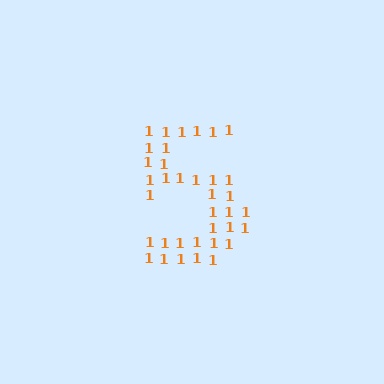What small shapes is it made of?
It is made of small digit 1's.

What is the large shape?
The large shape is the digit 5.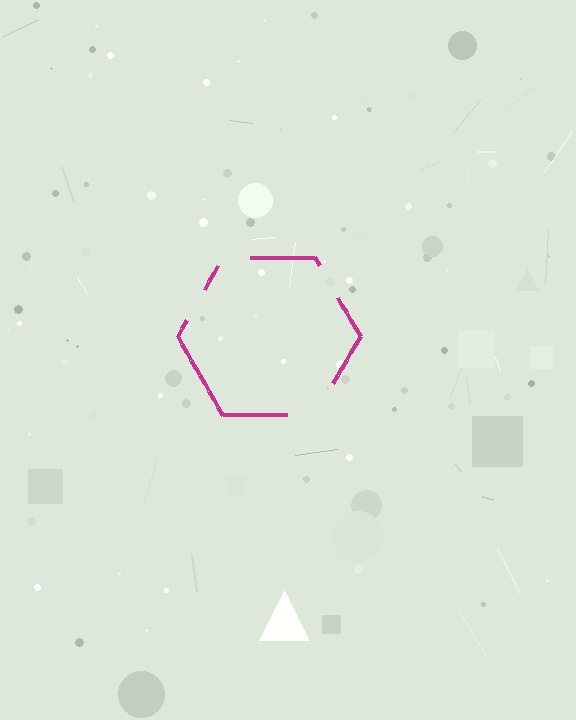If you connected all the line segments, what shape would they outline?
They would outline a hexagon.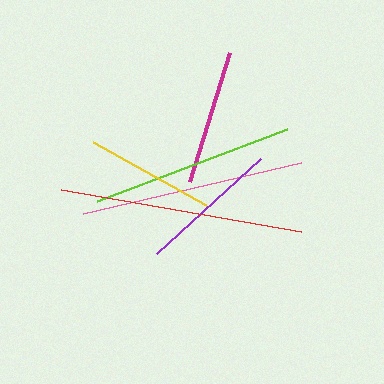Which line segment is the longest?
The red line is the longest at approximately 244 pixels.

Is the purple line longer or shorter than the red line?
The red line is longer than the purple line.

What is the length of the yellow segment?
The yellow segment is approximately 130 pixels long.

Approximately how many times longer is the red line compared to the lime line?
The red line is approximately 1.2 times the length of the lime line.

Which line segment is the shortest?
The yellow line is the shortest at approximately 130 pixels.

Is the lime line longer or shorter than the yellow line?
The lime line is longer than the yellow line.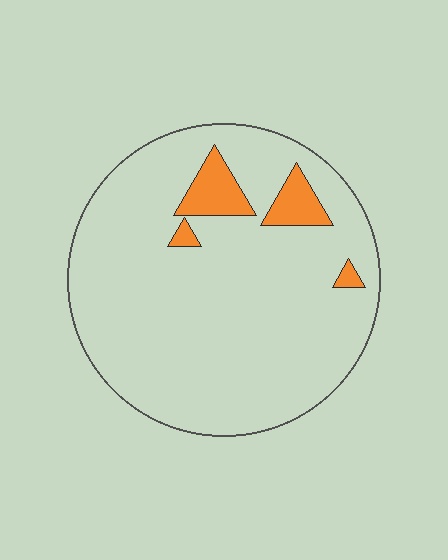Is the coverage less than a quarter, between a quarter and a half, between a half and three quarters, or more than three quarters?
Less than a quarter.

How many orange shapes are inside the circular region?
4.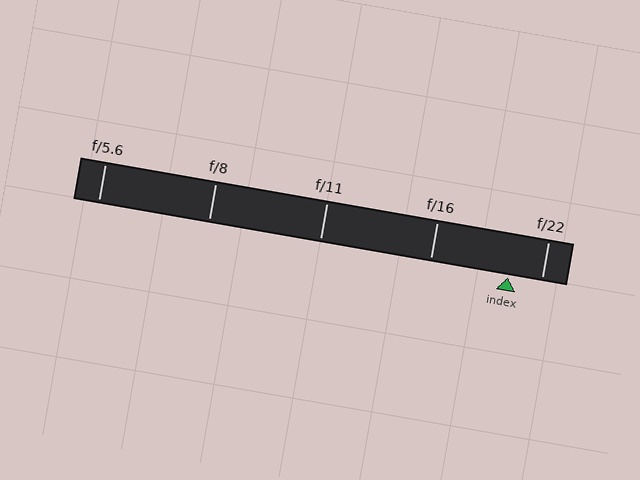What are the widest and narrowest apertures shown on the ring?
The widest aperture shown is f/5.6 and the narrowest is f/22.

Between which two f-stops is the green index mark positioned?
The index mark is between f/16 and f/22.